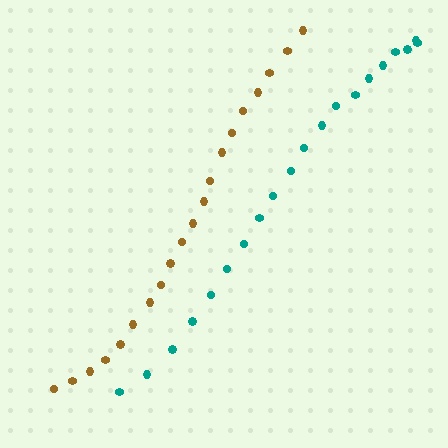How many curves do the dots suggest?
There are 2 distinct paths.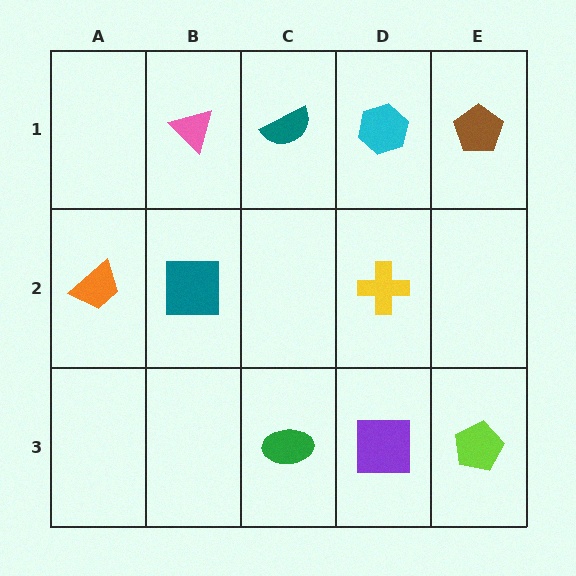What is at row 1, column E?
A brown pentagon.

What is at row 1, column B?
A pink triangle.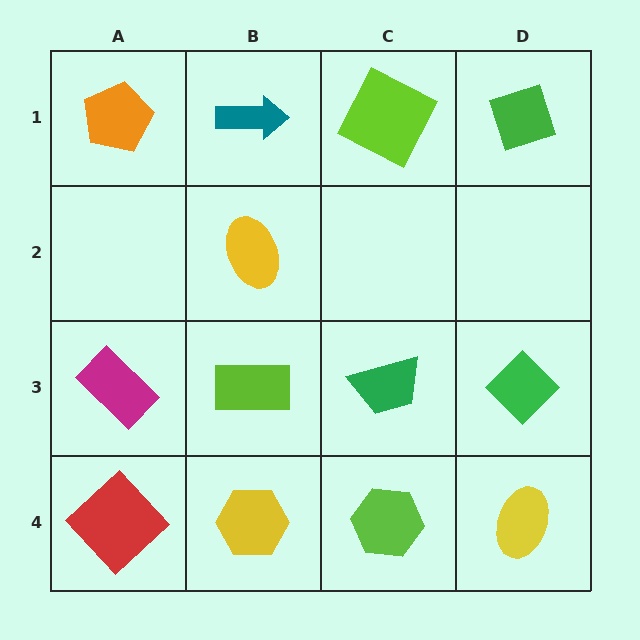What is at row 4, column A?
A red diamond.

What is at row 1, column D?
A green diamond.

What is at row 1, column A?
An orange pentagon.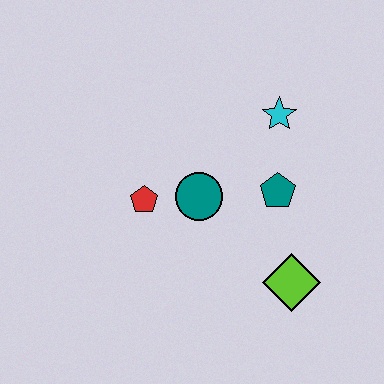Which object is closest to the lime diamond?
The teal pentagon is closest to the lime diamond.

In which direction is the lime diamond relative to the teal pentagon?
The lime diamond is below the teal pentagon.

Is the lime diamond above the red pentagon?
No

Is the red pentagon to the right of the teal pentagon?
No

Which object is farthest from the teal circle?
The lime diamond is farthest from the teal circle.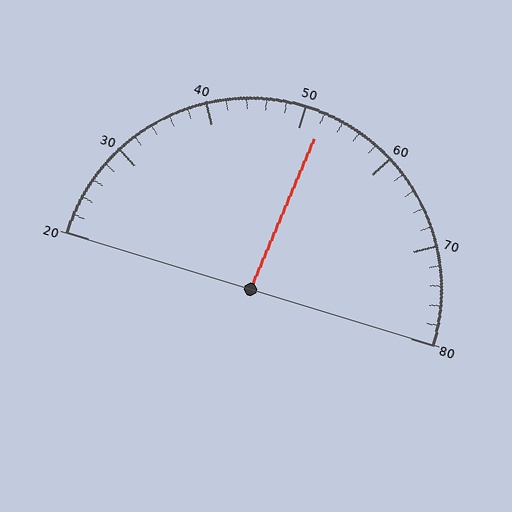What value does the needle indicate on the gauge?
The needle indicates approximately 52.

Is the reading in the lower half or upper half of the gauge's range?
The reading is in the upper half of the range (20 to 80).